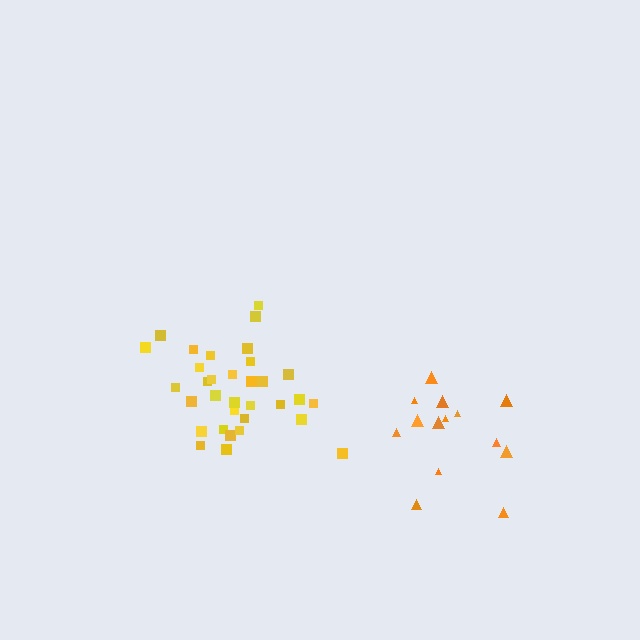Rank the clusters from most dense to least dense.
yellow, orange.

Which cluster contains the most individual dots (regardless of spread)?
Yellow (34).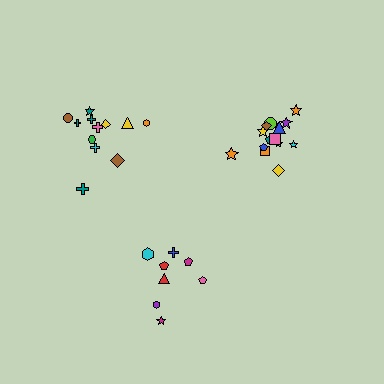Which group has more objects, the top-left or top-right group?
The top-right group.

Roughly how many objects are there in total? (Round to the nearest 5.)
Roughly 35 objects in total.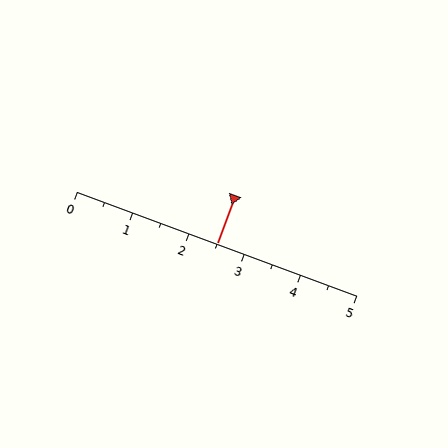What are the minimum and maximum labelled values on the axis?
The axis runs from 0 to 5.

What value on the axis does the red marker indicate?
The marker indicates approximately 2.5.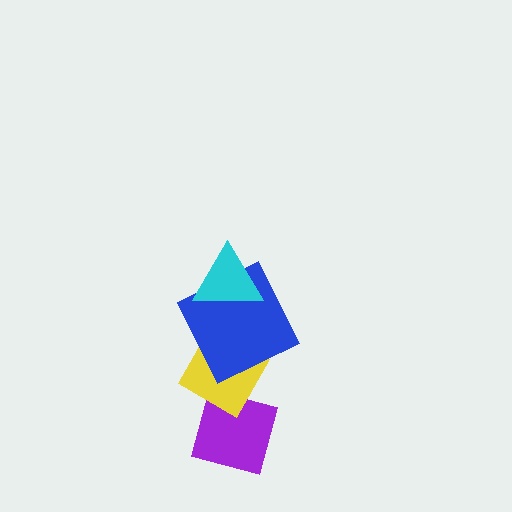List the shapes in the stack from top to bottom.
From top to bottom: the cyan triangle, the blue square, the yellow diamond, the purple diamond.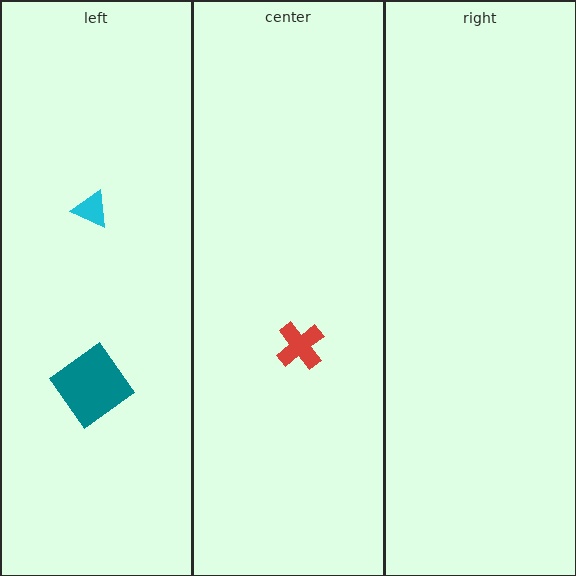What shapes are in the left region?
The teal diamond, the cyan triangle.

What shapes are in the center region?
The red cross.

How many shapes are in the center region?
1.